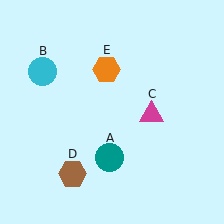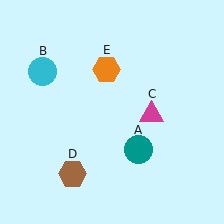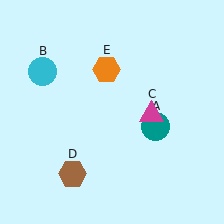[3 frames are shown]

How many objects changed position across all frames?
1 object changed position: teal circle (object A).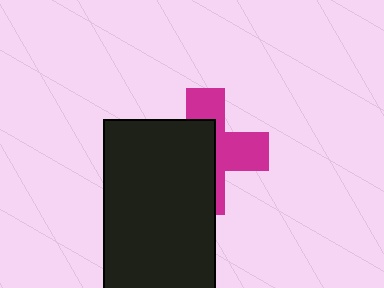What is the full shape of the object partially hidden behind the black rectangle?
The partially hidden object is a magenta cross.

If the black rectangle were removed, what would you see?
You would see the complete magenta cross.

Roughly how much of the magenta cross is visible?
About half of it is visible (roughly 46%).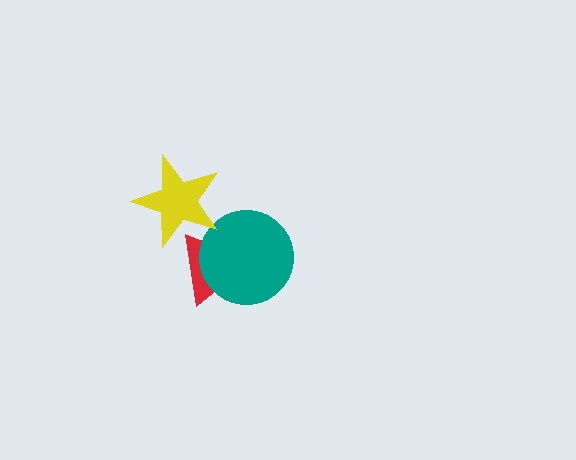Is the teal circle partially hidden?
No, no other shape covers it.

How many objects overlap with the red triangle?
2 objects overlap with the red triangle.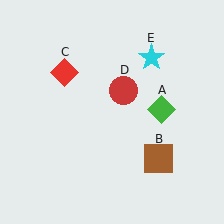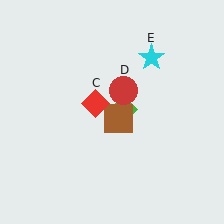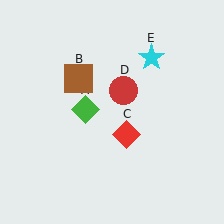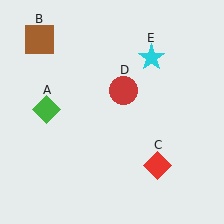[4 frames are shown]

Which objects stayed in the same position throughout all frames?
Red circle (object D) and cyan star (object E) remained stationary.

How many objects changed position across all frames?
3 objects changed position: green diamond (object A), brown square (object B), red diamond (object C).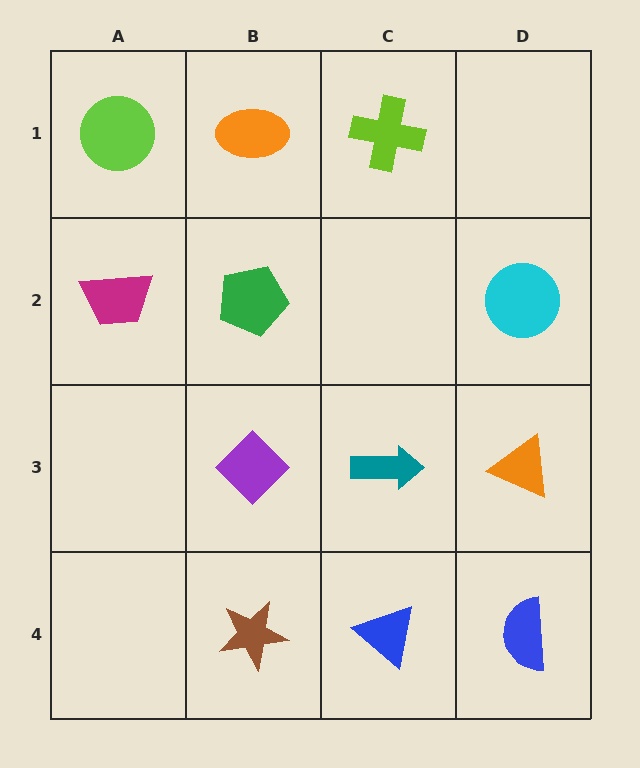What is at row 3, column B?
A purple diamond.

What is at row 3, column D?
An orange triangle.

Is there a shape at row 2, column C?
No, that cell is empty.